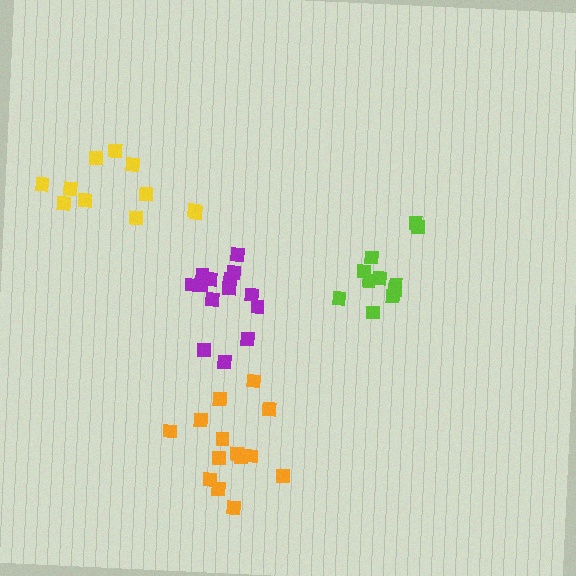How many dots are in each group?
Group 1: 14 dots, Group 2: 14 dots, Group 3: 11 dots, Group 4: 11 dots (50 total).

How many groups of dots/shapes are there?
There are 4 groups.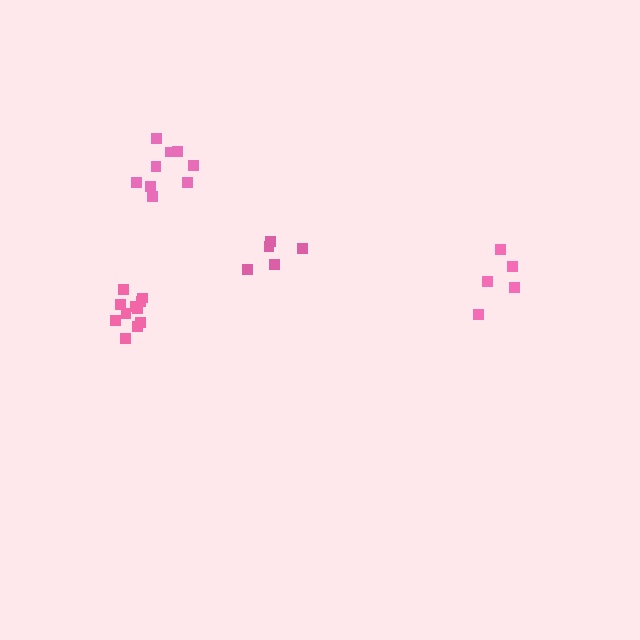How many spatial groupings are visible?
There are 4 spatial groupings.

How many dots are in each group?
Group 1: 11 dots, Group 2: 5 dots, Group 3: 9 dots, Group 4: 5 dots (30 total).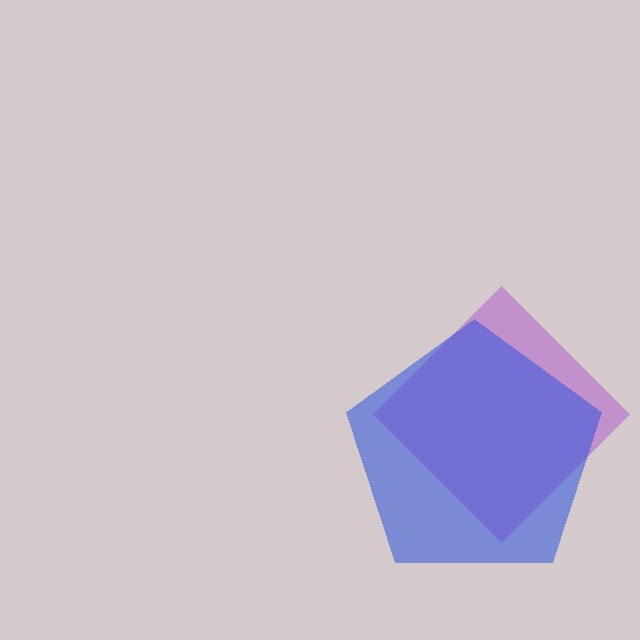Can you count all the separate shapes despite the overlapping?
Yes, there are 2 separate shapes.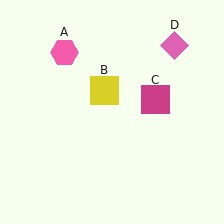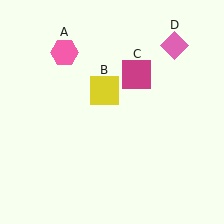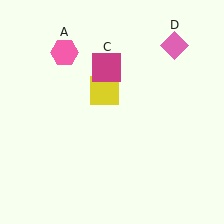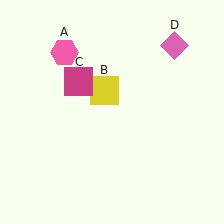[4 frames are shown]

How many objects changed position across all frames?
1 object changed position: magenta square (object C).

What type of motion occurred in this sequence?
The magenta square (object C) rotated counterclockwise around the center of the scene.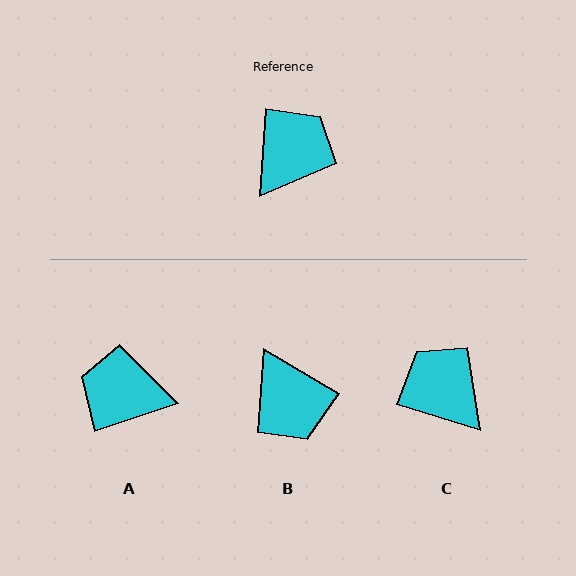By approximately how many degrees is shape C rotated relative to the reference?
Approximately 76 degrees counter-clockwise.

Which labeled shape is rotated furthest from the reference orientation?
B, about 117 degrees away.